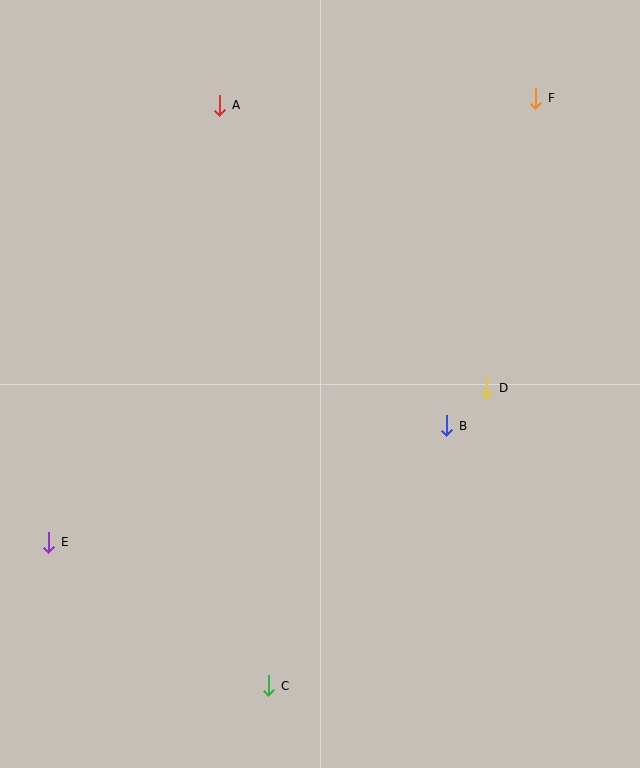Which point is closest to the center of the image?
Point B at (447, 426) is closest to the center.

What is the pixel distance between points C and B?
The distance between C and B is 315 pixels.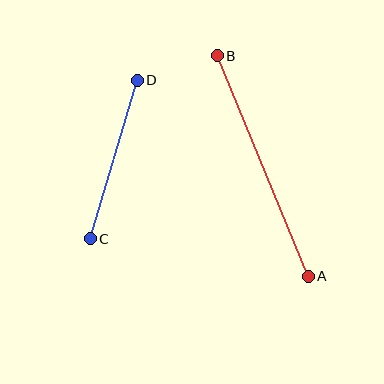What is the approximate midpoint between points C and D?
The midpoint is at approximately (114, 159) pixels.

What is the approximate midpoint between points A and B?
The midpoint is at approximately (263, 166) pixels.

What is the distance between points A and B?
The distance is approximately 238 pixels.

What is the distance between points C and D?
The distance is approximately 165 pixels.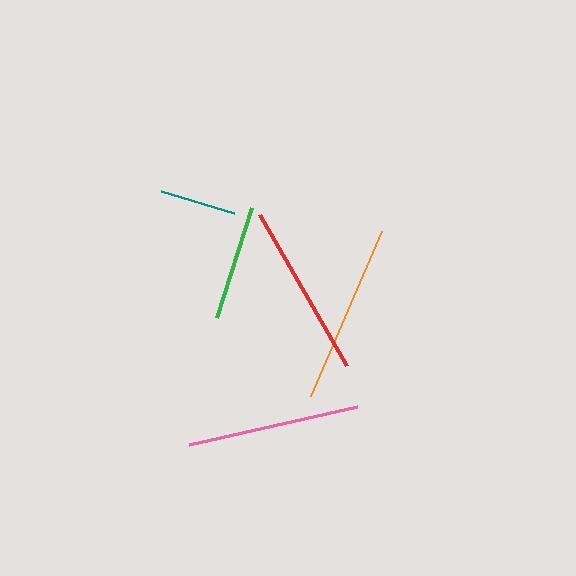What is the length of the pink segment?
The pink segment is approximately 173 pixels long.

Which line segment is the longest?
The orange line is the longest at approximately 180 pixels.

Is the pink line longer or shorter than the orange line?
The orange line is longer than the pink line.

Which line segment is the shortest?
The teal line is the shortest at approximately 77 pixels.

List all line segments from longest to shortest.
From longest to shortest: orange, red, pink, green, teal.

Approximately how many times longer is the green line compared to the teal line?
The green line is approximately 1.5 times the length of the teal line.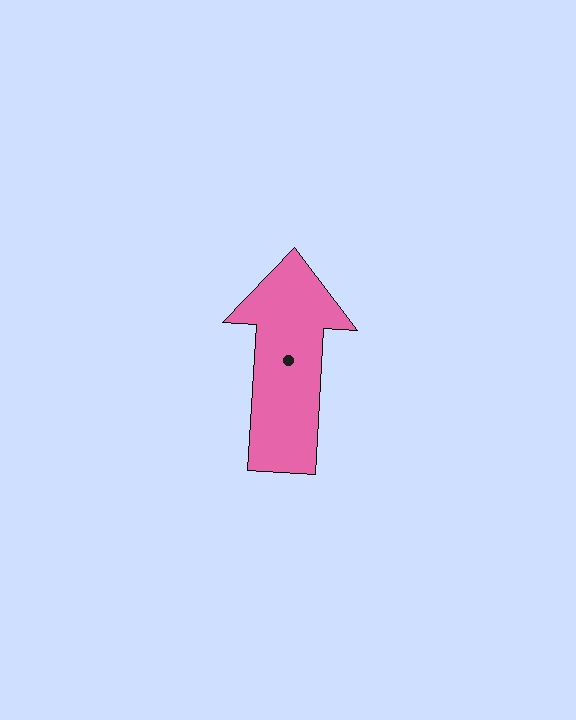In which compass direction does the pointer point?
North.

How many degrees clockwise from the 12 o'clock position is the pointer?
Approximately 3 degrees.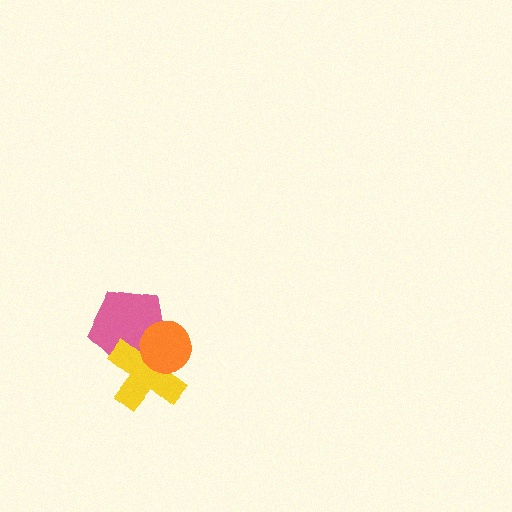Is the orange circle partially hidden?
No, no other shape covers it.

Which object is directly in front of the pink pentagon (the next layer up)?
The yellow cross is directly in front of the pink pentagon.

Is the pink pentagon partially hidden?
Yes, it is partially covered by another shape.